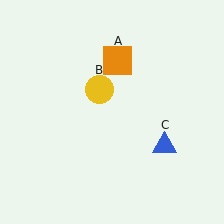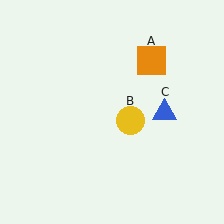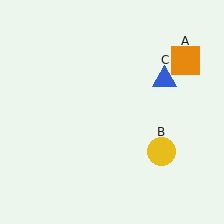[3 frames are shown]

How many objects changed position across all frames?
3 objects changed position: orange square (object A), yellow circle (object B), blue triangle (object C).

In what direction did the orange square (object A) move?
The orange square (object A) moved right.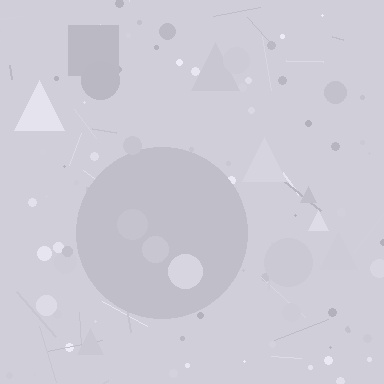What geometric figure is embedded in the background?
A circle is embedded in the background.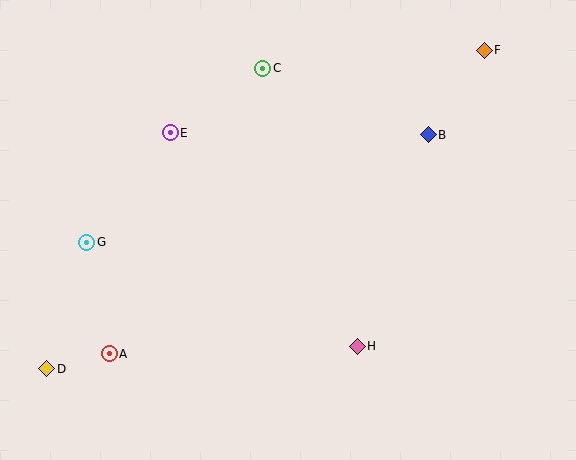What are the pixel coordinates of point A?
Point A is at (109, 354).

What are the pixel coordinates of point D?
Point D is at (47, 369).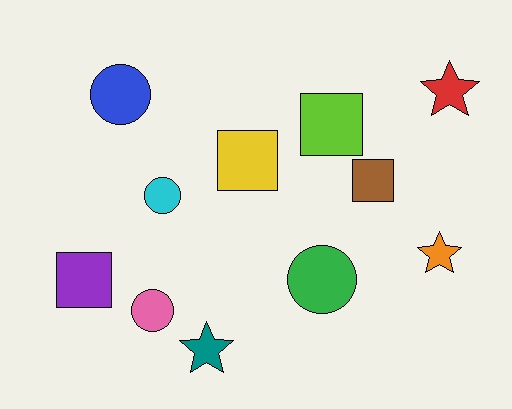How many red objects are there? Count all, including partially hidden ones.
There is 1 red object.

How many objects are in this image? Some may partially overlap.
There are 11 objects.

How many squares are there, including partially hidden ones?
There are 4 squares.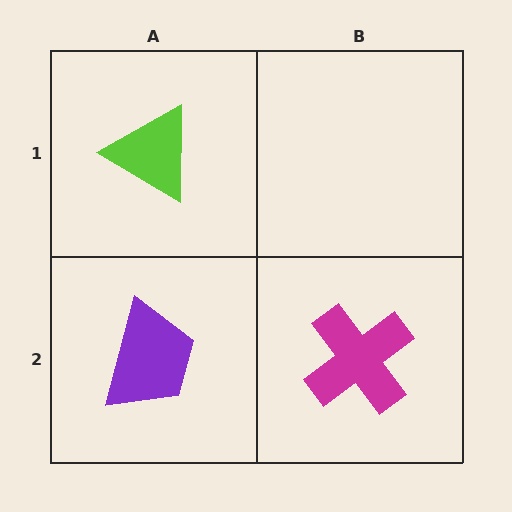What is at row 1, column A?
A lime triangle.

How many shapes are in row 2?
2 shapes.